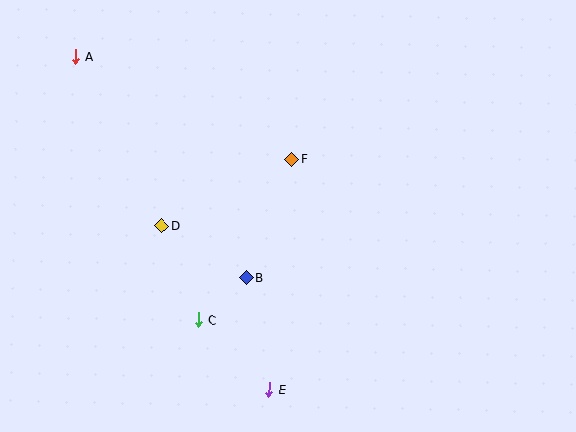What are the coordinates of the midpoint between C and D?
The midpoint between C and D is at (180, 273).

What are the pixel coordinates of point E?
Point E is at (269, 389).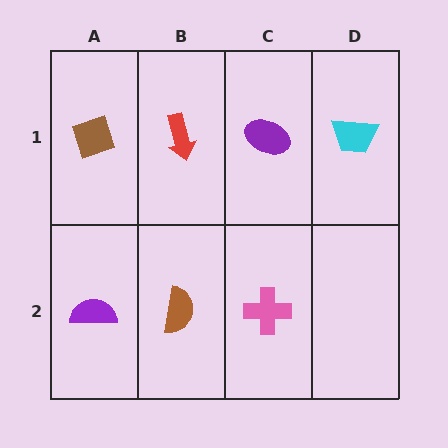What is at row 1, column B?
A red arrow.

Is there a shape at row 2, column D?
No, that cell is empty.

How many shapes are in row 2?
3 shapes.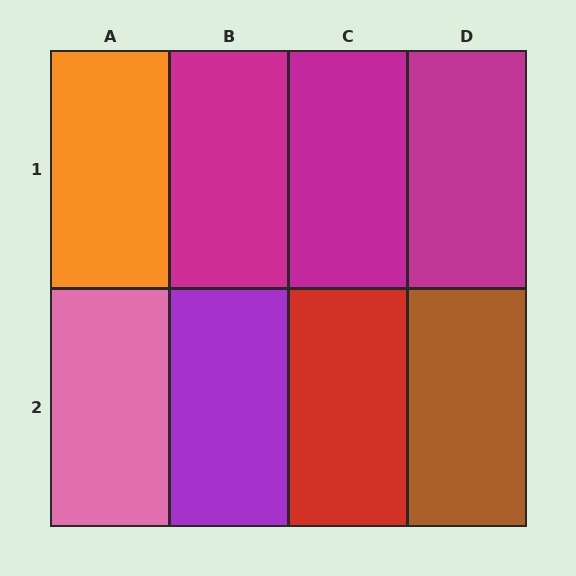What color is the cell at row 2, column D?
Brown.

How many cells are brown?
1 cell is brown.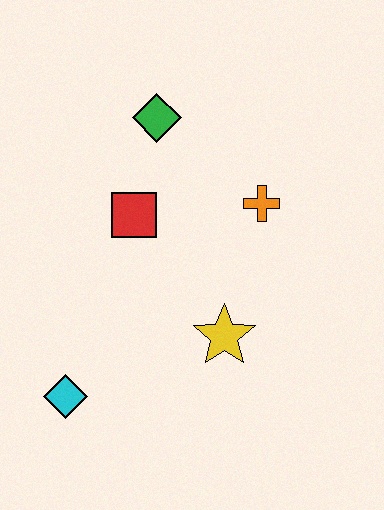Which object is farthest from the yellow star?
The green diamond is farthest from the yellow star.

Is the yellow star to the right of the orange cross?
No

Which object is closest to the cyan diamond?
The yellow star is closest to the cyan diamond.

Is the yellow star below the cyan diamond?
No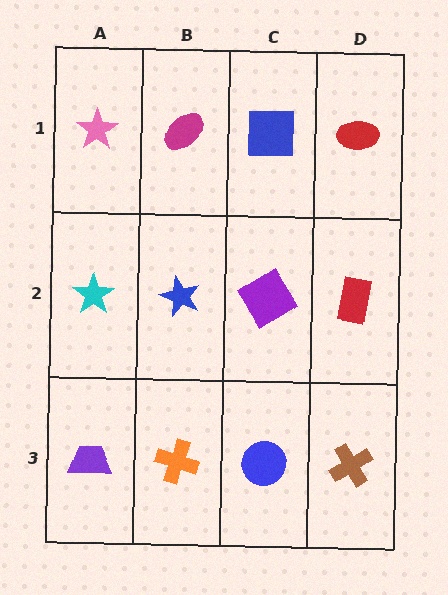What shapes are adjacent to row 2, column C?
A blue square (row 1, column C), a blue circle (row 3, column C), a blue star (row 2, column B), a red rectangle (row 2, column D).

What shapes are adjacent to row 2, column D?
A red ellipse (row 1, column D), a brown cross (row 3, column D), a purple diamond (row 2, column C).